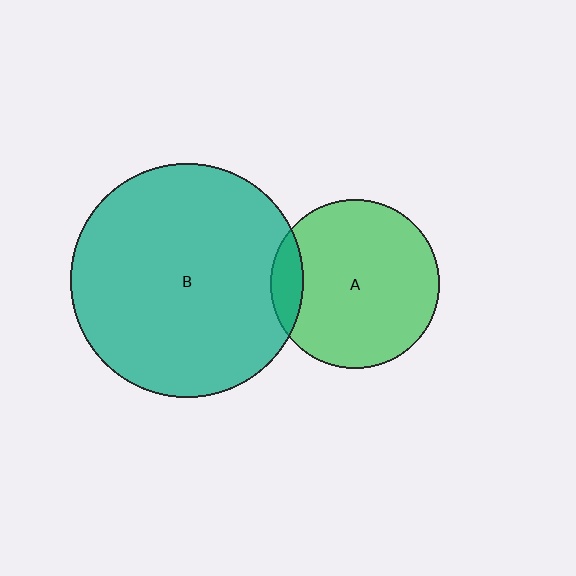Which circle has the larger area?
Circle B (teal).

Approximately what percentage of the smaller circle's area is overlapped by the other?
Approximately 10%.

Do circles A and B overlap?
Yes.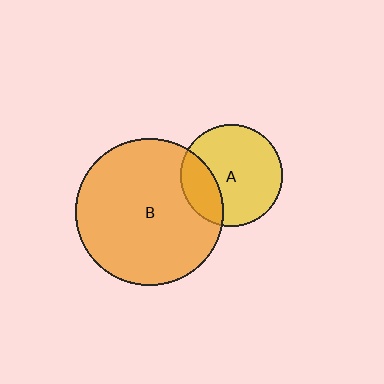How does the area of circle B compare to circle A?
Approximately 2.1 times.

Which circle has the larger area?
Circle B (orange).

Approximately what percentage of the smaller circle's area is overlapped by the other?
Approximately 25%.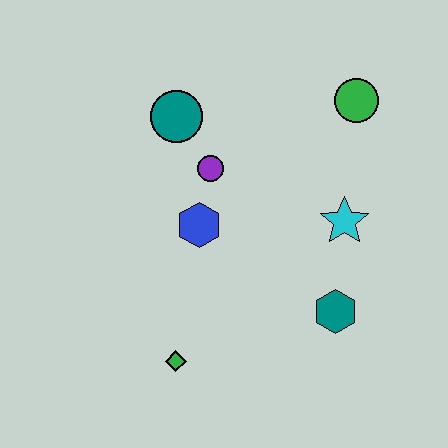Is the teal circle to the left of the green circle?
Yes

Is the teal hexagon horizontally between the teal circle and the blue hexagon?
No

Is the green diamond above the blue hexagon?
No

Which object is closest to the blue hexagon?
The purple circle is closest to the blue hexagon.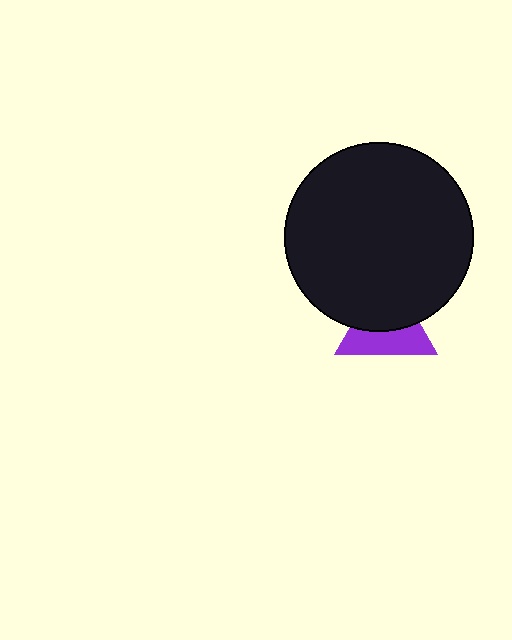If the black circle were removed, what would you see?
You would see the complete purple triangle.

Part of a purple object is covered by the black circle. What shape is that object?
It is a triangle.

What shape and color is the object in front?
The object in front is a black circle.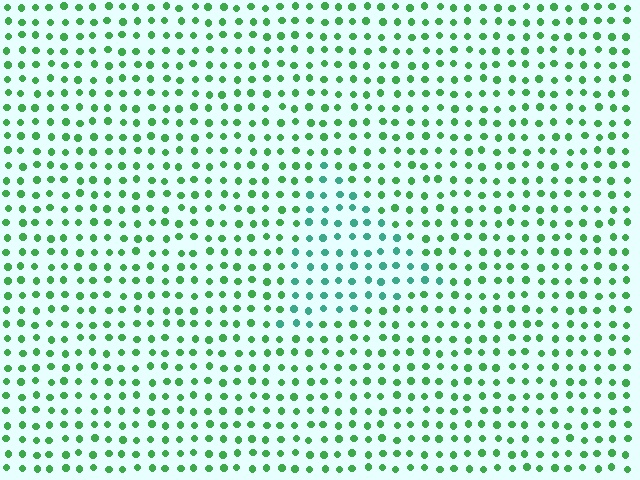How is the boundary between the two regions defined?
The boundary is defined purely by a slight shift in hue (about 35 degrees). Spacing, size, and orientation are identical on both sides.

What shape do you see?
I see a triangle.